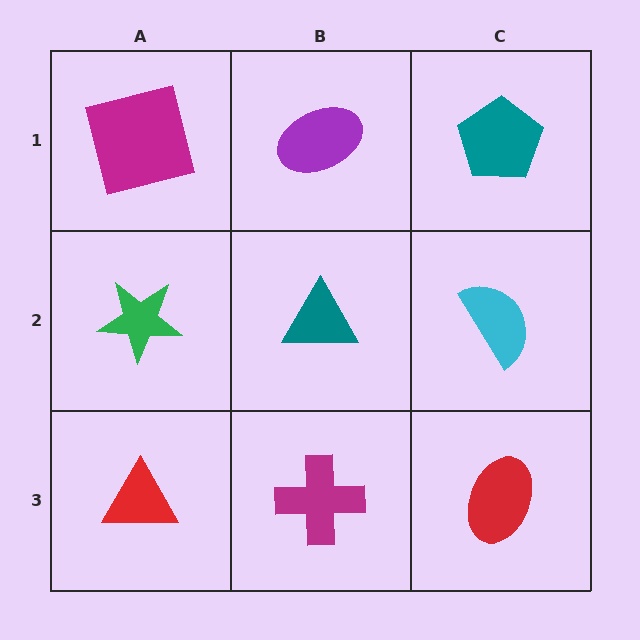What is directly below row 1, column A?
A green star.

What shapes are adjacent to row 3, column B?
A teal triangle (row 2, column B), a red triangle (row 3, column A), a red ellipse (row 3, column C).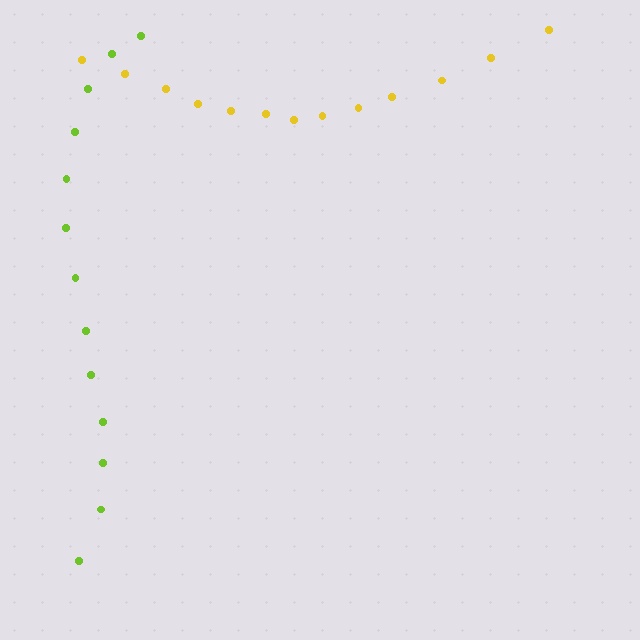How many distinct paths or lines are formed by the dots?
There are 2 distinct paths.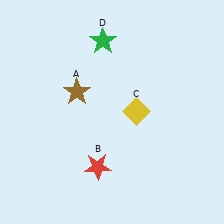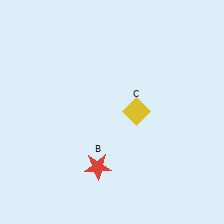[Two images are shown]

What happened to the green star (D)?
The green star (D) was removed in Image 2. It was in the top-left area of Image 1.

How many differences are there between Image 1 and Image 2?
There are 2 differences between the two images.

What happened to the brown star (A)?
The brown star (A) was removed in Image 2. It was in the top-left area of Image 1.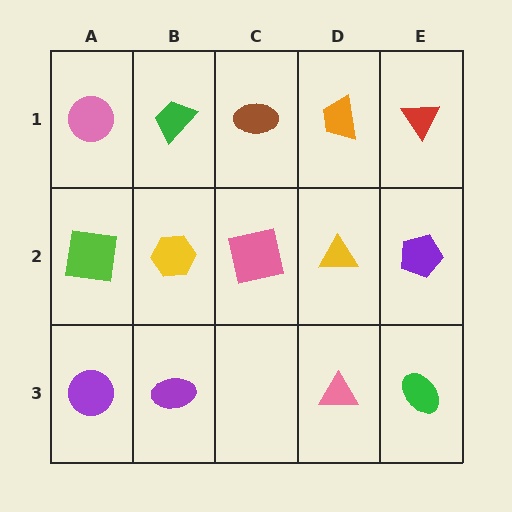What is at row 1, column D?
An orange trapezoid.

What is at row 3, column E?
A green ellipse.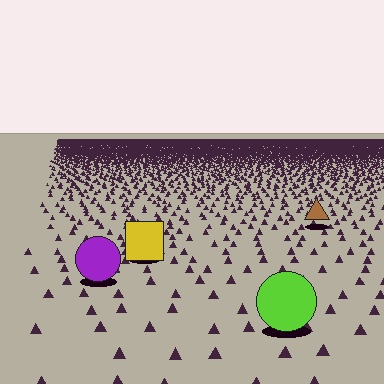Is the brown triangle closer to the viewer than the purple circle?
No. The purple circle is closer — you can tell from the texture gradient: the ground texture is coarser near it.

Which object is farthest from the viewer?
The brown triangle is farthest from the viewer. It appears smaller and the ground texture around it is denser.